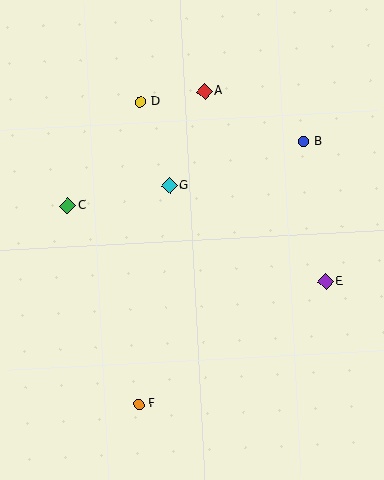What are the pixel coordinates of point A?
Point A is at (204, 91).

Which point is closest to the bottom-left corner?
Point F is closest to the bottom-left corner.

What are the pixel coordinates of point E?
Point E is at (326, 282).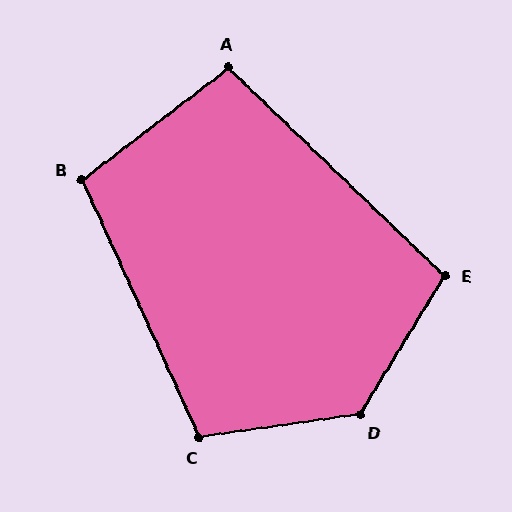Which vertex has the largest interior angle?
D, at approximately 129 degrees.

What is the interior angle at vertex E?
Approximately 103 degrees (obtuse).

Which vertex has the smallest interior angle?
A, at approximately 99 degrees.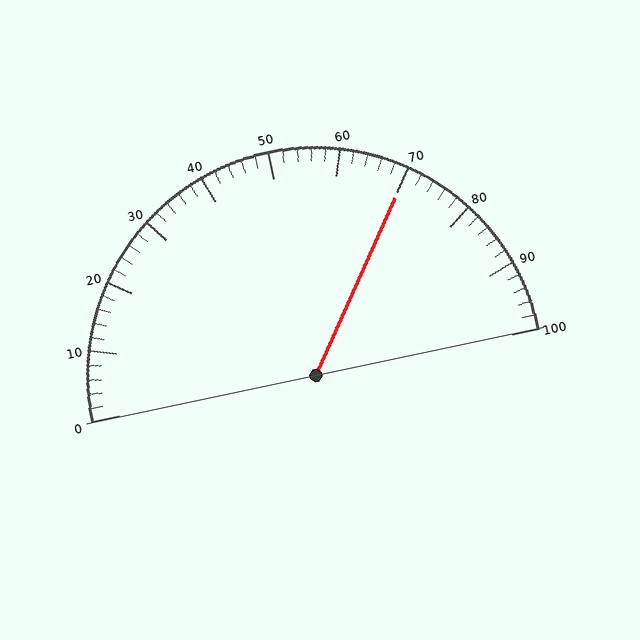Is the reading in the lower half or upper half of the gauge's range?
The reading is in the upper half of the range (0 to 100).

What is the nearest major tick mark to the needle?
The nearest major tick mark is 70.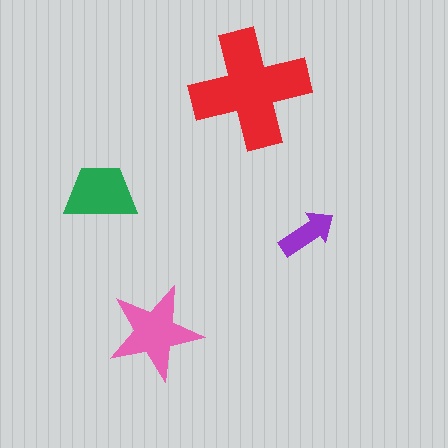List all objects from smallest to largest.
The purple arrow, the green trapezoid, the pink star, the red cross.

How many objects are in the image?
There are 4 objects in the image.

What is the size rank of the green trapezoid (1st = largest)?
3rd.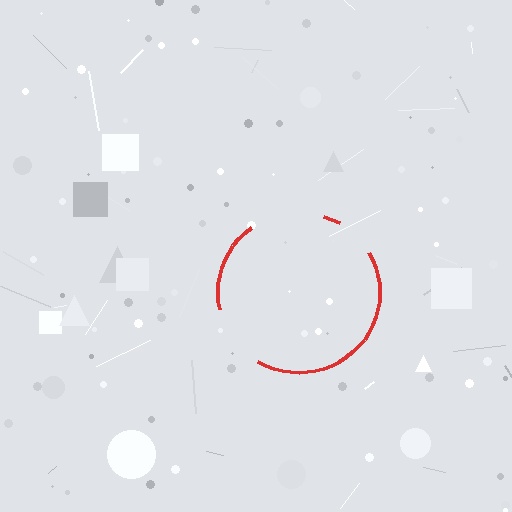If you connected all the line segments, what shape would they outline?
They would outline a circle.